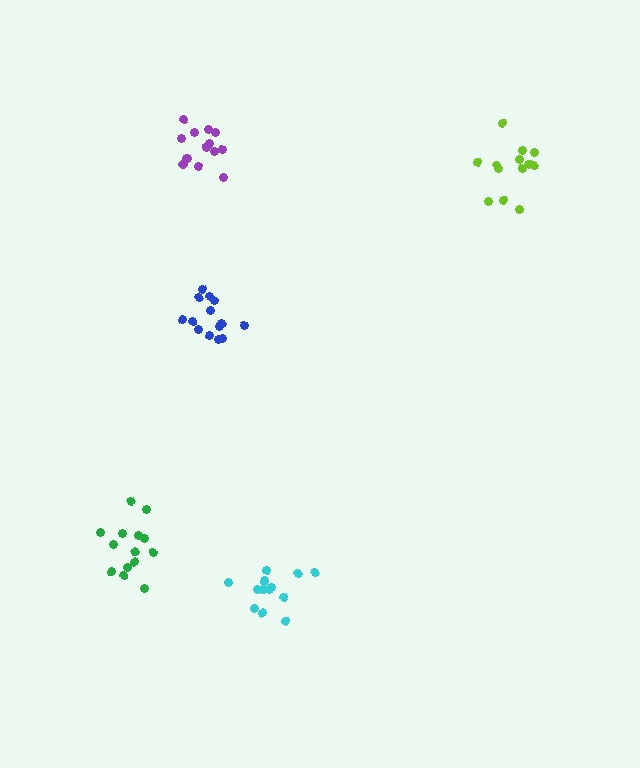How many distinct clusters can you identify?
There are 5 distinct clusters.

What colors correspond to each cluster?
The clusters are colored: green, cyan, purple, lime, blue.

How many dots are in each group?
Group 1: 14 dots, Group 2: 14 dots, Group 3: 14 dots, Group 4: 13 dots, Group 5: 14 dots (69 total).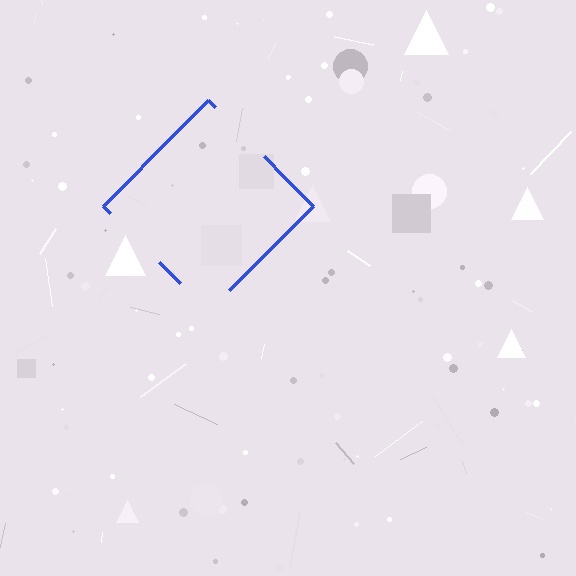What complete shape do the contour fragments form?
The contour fragments form a diamond.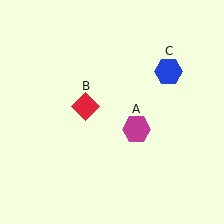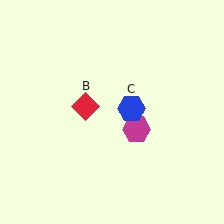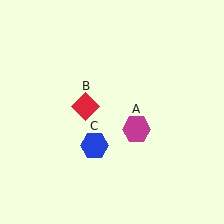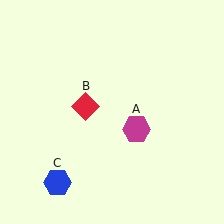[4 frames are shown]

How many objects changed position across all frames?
1 object changed position: blue hexagon (object C).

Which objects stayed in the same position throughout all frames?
Magenta hexagon (object A) and red diamond (object B) remained stationary.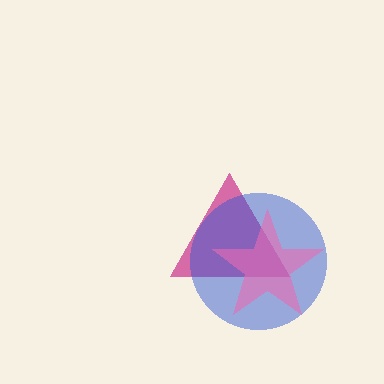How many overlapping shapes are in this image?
There are 3 overlapping shapes in the image.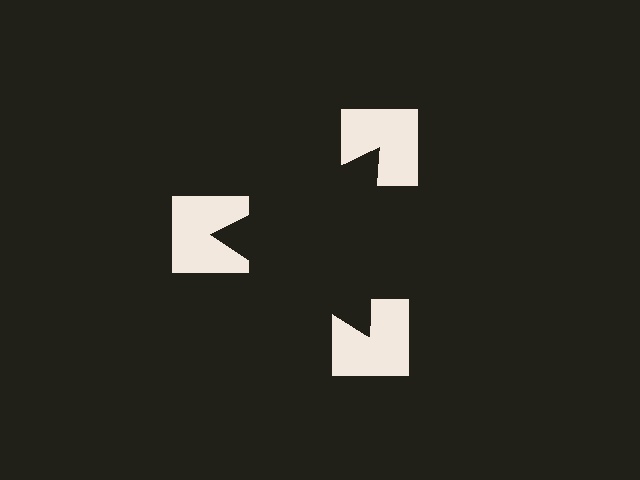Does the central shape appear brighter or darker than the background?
It typically appears slightly darker than the background, even though no actual brightness change is drawn.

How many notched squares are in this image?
There are 3 — one at each vertex of the illusory triangle.